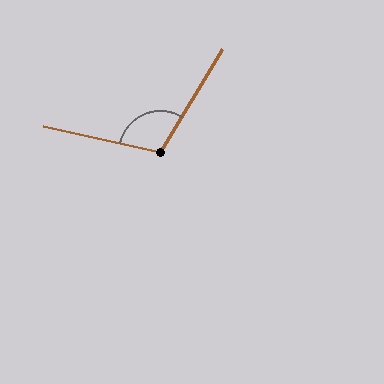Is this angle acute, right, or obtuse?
It is obtuse.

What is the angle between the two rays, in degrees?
Approximately 109 degrees.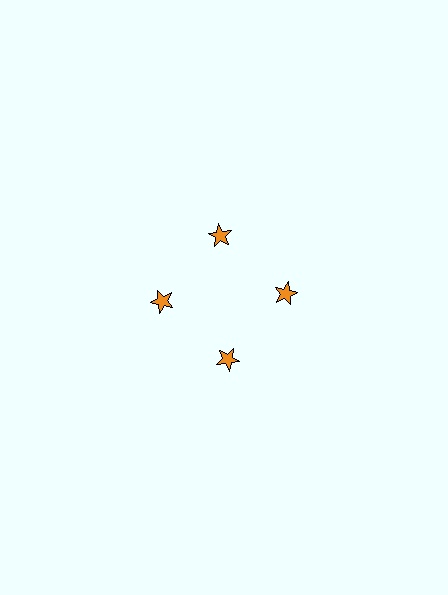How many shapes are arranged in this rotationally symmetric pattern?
There are 4 shapes, arranged in 4 groups of 1.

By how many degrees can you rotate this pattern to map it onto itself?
The pattern maps onto itself every 90 degrees of rotation.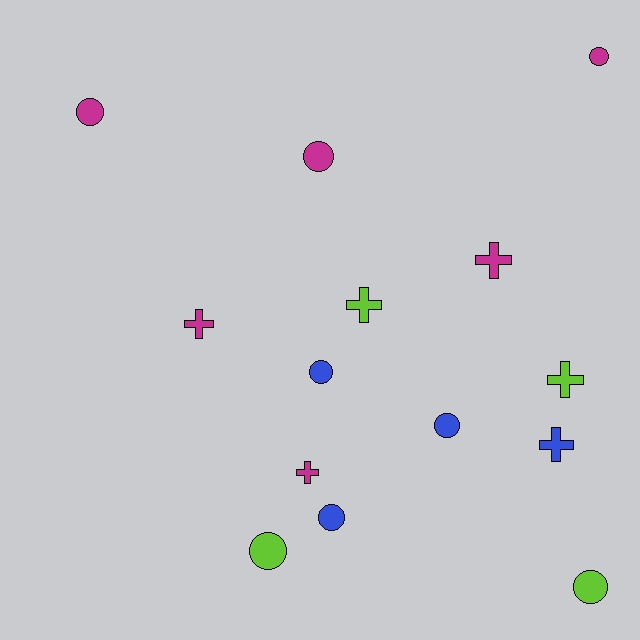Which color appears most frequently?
Magenta, with 6 objects.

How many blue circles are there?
There are 3 blue circles.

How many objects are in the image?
There are 14 objects.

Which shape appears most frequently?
Circle, with 8 objects.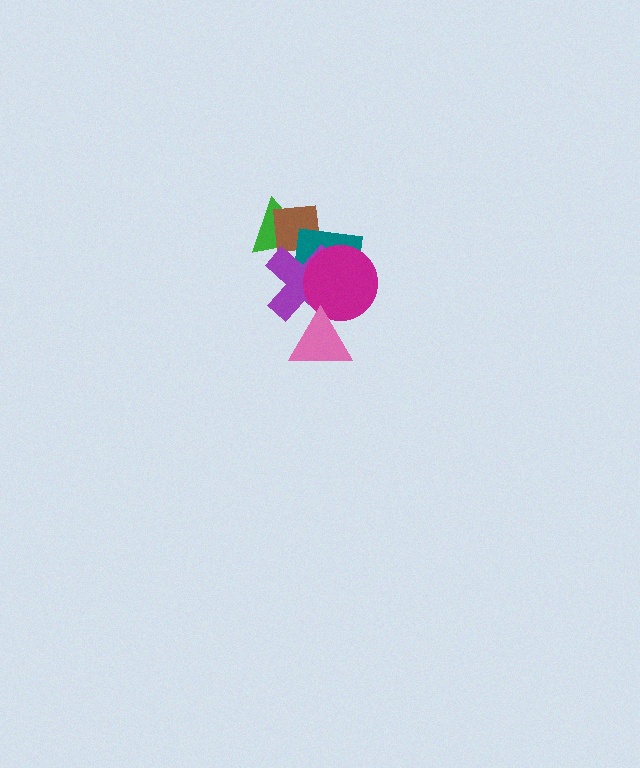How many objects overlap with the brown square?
3 objects overlap with the brown square.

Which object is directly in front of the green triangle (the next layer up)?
The brown square is directly in front of the green triangle.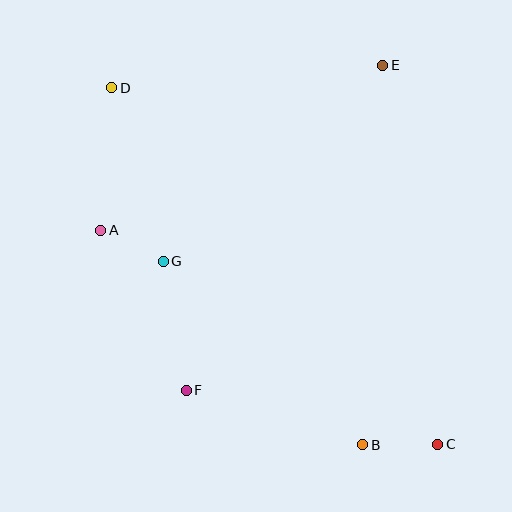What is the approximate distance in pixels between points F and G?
The distance between F and G is approximately 131 pixels.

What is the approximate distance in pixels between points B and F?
The distance between B and F is approximately 185 pixels.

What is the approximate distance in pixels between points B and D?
The distance between B and D is approximately 436 pixels.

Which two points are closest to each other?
Points A and G are closest to each other.